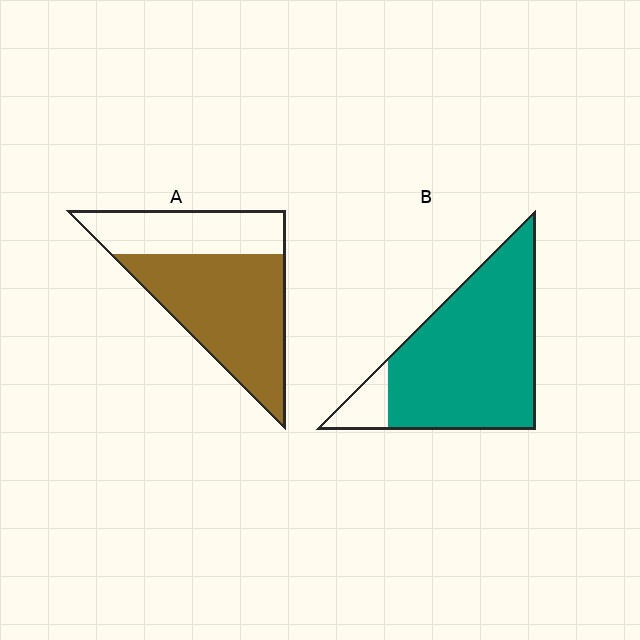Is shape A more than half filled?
Yes.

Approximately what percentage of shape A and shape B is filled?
A is approximately 65% and B is approximately 90%.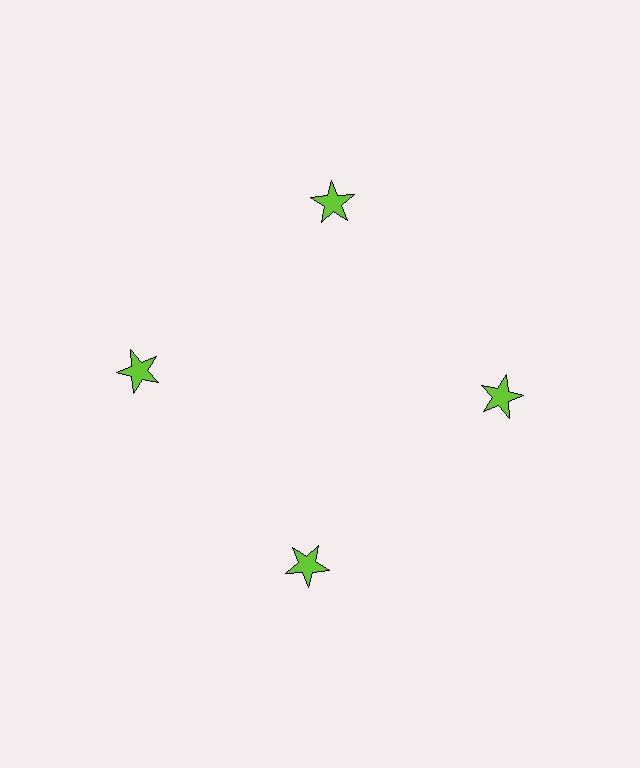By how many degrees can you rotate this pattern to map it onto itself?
The pattern maps onto itself every 90 degrees of rotation.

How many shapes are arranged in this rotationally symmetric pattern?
There are 4 shapes, arranged in 4 groups of 1.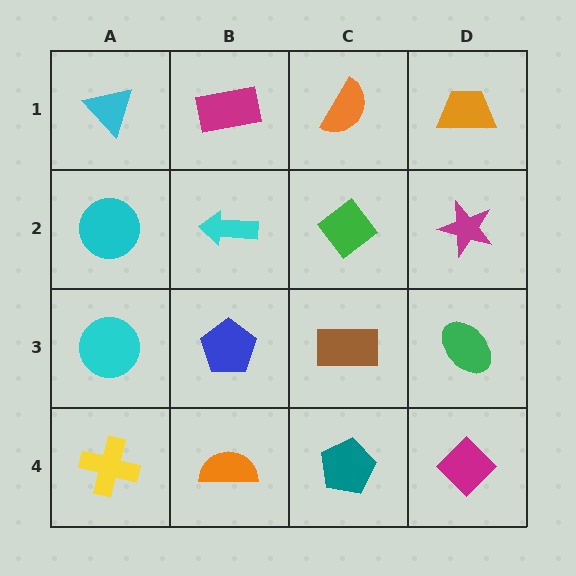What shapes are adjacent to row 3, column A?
A cyan circle (row 2, column A), a yellow cross (row 4, column A), a blue pentagon (row 3, column B).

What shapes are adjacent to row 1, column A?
A cyan circle (row 2, column A), a magenta rectangle (row 1, column B).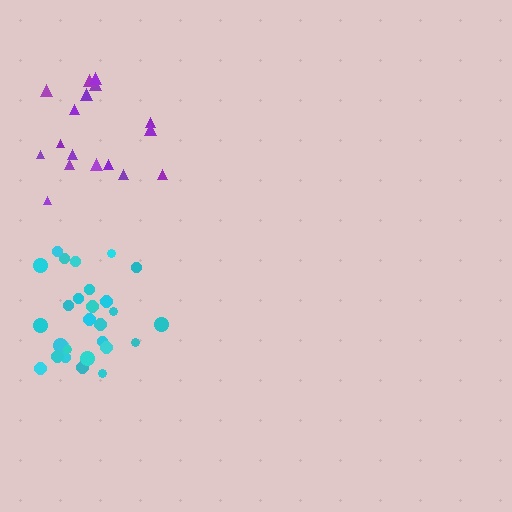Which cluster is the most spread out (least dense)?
Purple.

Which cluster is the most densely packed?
Cyan.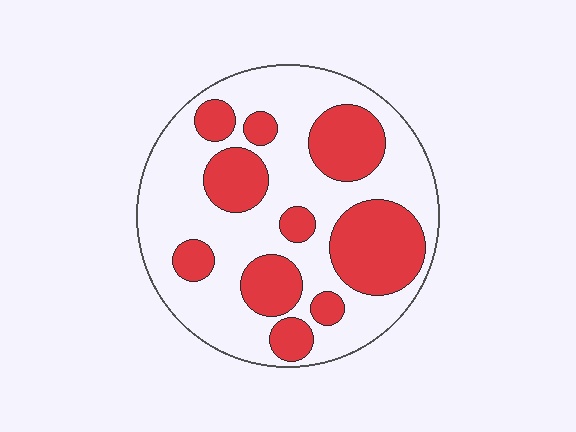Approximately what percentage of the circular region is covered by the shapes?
Approximately 35%.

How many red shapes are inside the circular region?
10.